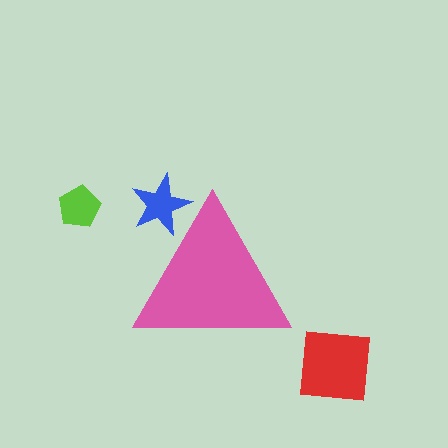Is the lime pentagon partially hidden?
No, the lime pentagon is fully visible.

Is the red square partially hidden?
No, the red square is fully visible.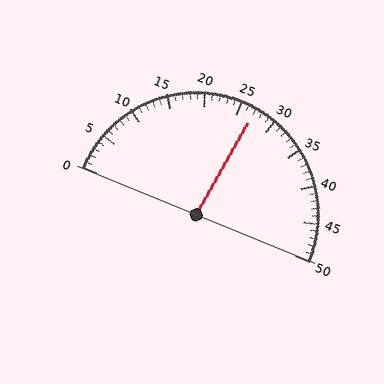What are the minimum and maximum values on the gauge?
The gauge ranges from 0 to 50.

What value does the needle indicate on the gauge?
The needle indicates approximately 27.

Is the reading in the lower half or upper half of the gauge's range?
The reading is in the upper half of the range (0 to 50).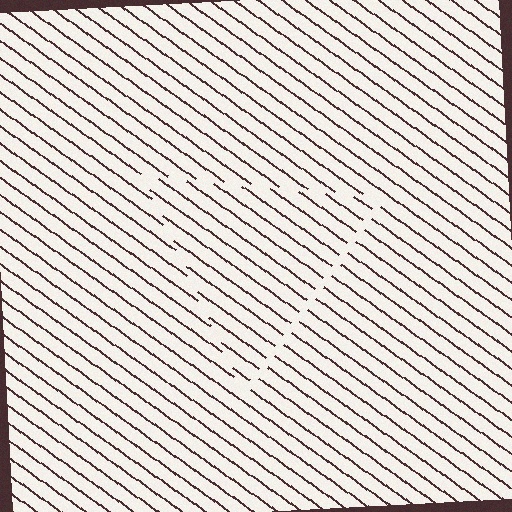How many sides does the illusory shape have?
3 sides — the line-ends trace a triangle.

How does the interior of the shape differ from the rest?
The interior of the shape contains the same grating, shifted by half a period — the contour is defined by the phase discontinuity where line-ends from the inner and outer gratings abut.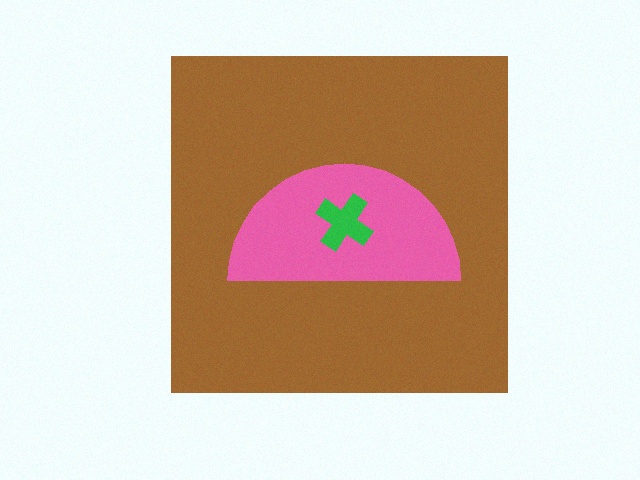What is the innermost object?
The green cross.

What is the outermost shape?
The brown square.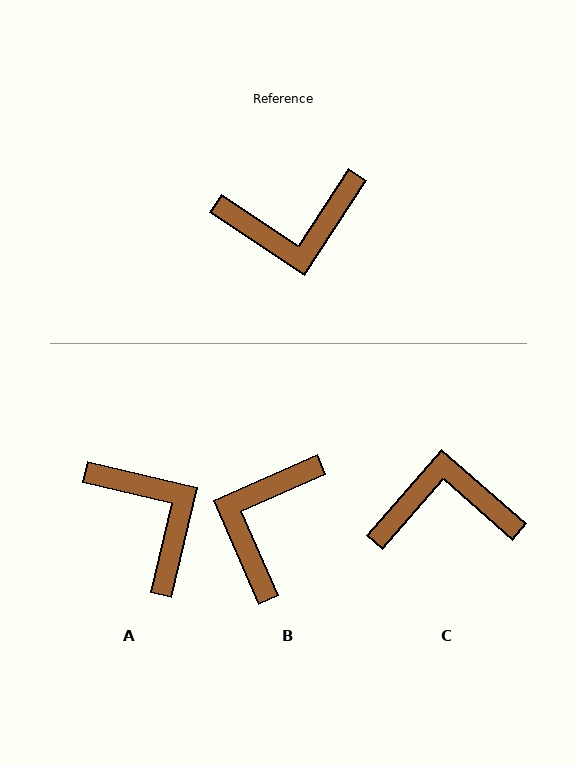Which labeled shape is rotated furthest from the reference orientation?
C, about 172 degrees away.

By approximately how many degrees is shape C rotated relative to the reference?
Approximately 172 degrees counter-clockwise.